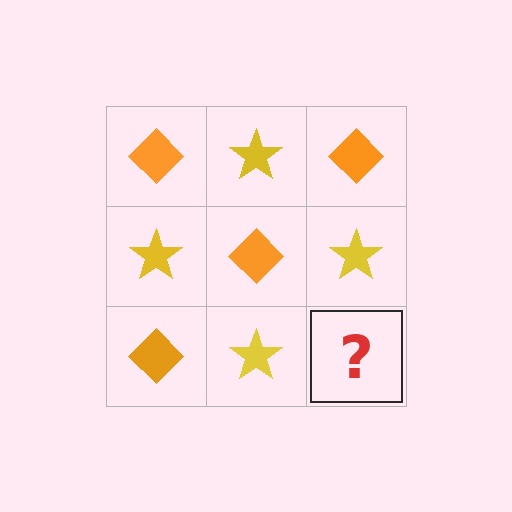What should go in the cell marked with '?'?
The missing cell should contain an orange diamond.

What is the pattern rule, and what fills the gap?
The rule is that it alternates orange diamond and yellow star in a checkerboard pattern. The gap should be filled with an orange diamond.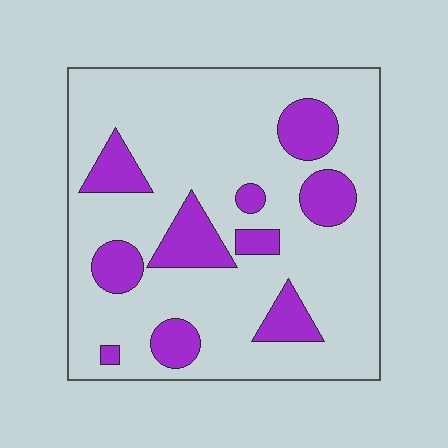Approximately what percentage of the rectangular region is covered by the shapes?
Approximately 20%.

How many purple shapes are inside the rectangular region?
10.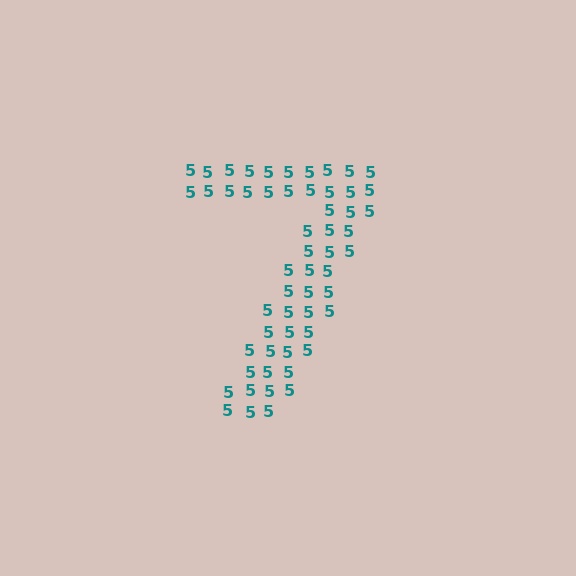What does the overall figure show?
The overall figure shows the digit 7.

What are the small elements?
The small elements are digit 5's.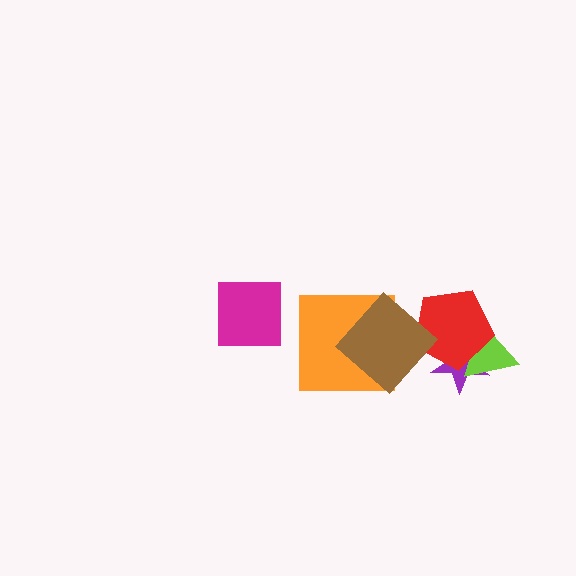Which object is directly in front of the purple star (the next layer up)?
The lime triangle is directly in front of the purple star.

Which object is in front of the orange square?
The brown diamond is in front of the orange square.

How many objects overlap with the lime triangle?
2 objects overlap with the lime triangle.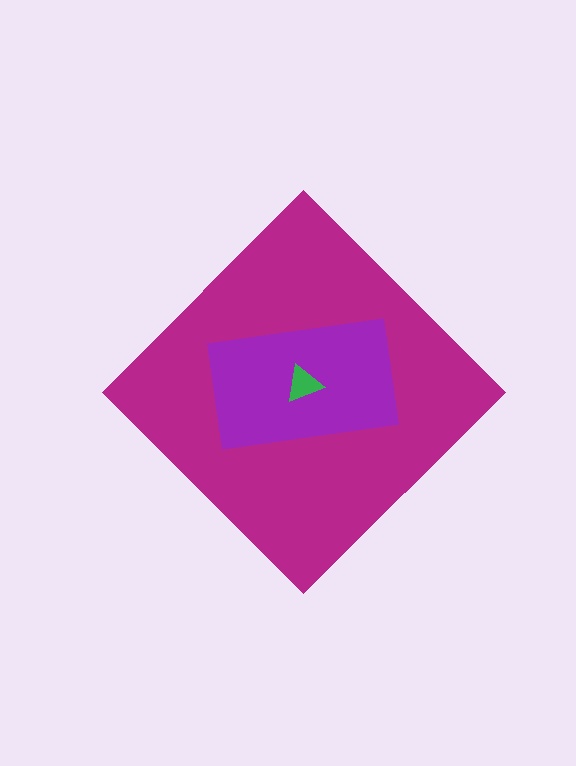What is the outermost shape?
The magenta diamond.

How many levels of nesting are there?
3.